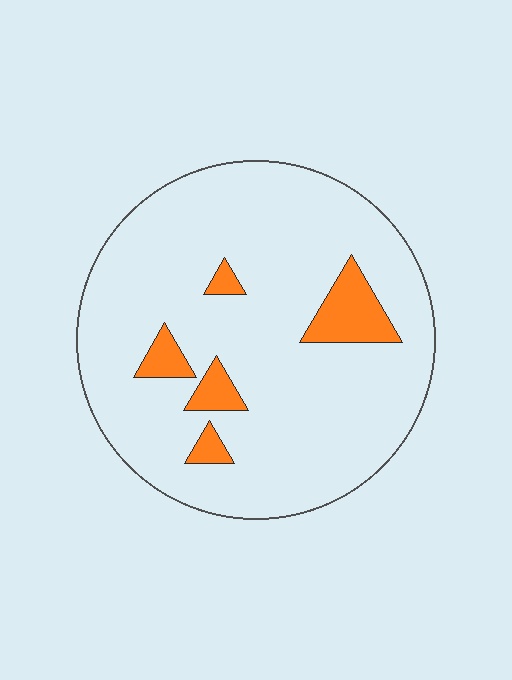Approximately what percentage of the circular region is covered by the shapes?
Approximately 10%.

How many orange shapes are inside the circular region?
5.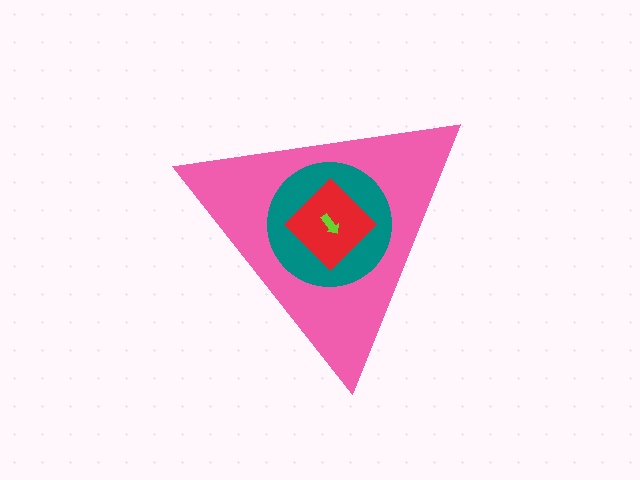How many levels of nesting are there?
4.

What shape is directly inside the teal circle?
The red diamond.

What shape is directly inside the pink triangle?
The teal circle.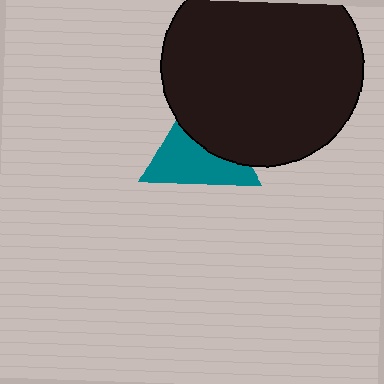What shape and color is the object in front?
The object in front is a black circle.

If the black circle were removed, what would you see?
You would see the complete teal triangle.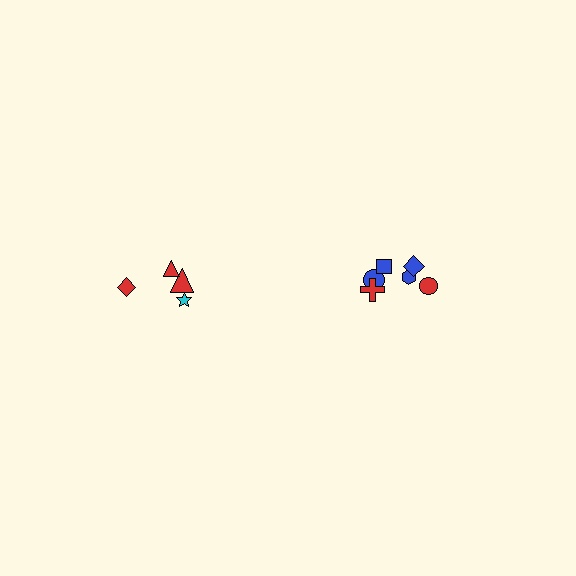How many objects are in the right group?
There are 6 objects.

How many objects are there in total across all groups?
There are 10 objects.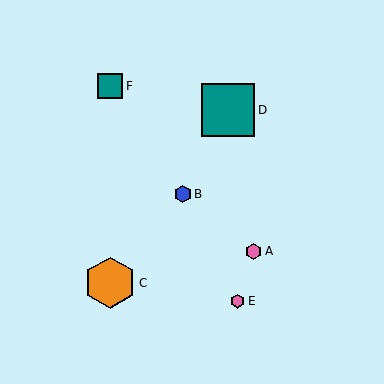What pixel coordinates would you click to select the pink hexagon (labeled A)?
Click at (253, 251) to select the pink hexagon A.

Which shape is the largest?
The teal square (labeled D) is the largest.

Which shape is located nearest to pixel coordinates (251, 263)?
The pink hexagon (labeled A) at (253, 251) is nearest to that location.